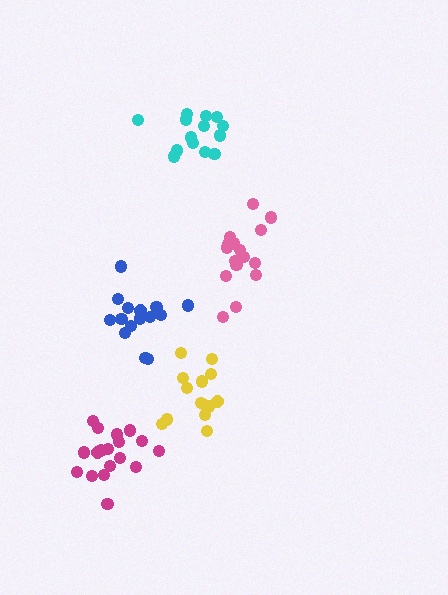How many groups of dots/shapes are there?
There are 5 groups.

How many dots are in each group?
Group 1: 14 dots, Group 2: 15 dots, Group 3: 14 dots, Group 4: 19 dots, Group 5: 16 dots (78 total).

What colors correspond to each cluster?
The clusters are colored: yellow, blue, cyan, magenta, pink.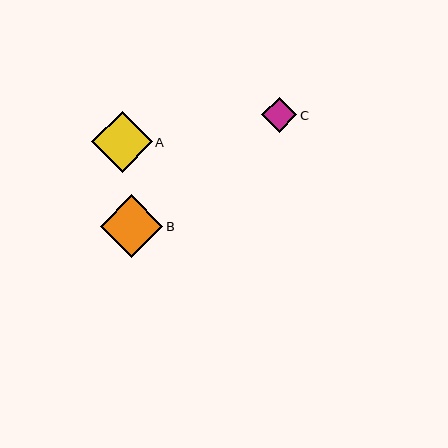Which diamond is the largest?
Diamond B is the largest with a size of approximately 62 pixels.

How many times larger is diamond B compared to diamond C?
Diamond B is approximately 1.8 times the size of diamond C.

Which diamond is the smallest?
Diamond C is the smallest with a size of approximately 35 pixels.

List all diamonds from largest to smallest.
From largest to smallest: B, A, C.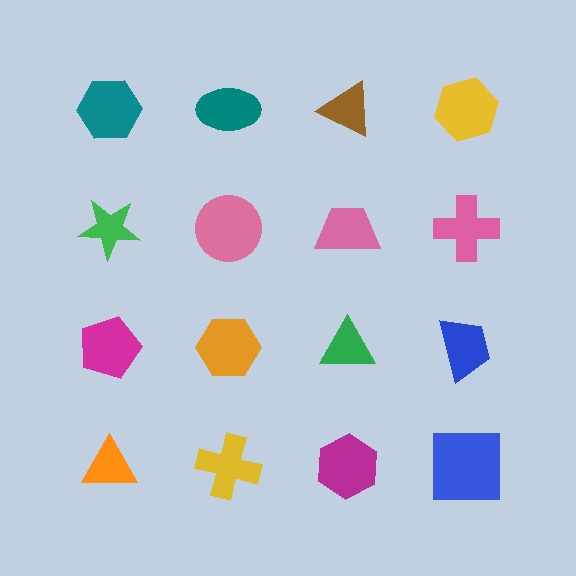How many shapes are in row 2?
4 shapes.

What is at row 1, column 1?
A teal hexagon.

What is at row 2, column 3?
A pink trapezoid.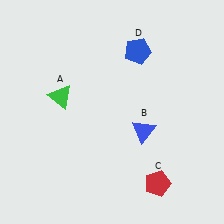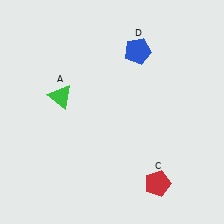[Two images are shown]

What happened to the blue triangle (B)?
The blue triangle (B) was removed in Image 2. It was in the bottom-right area of Image 1.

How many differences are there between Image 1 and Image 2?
There is 1 difference between the two images.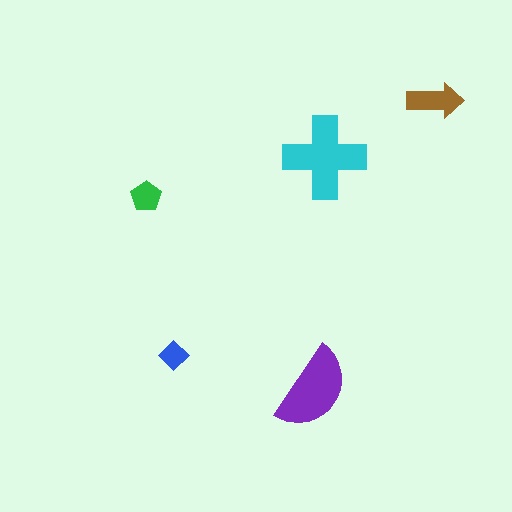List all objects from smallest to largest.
The blue diamond, the green pentagon, the brown arrow, the purple semicircle, the cyan cross.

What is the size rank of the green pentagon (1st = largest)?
4th.